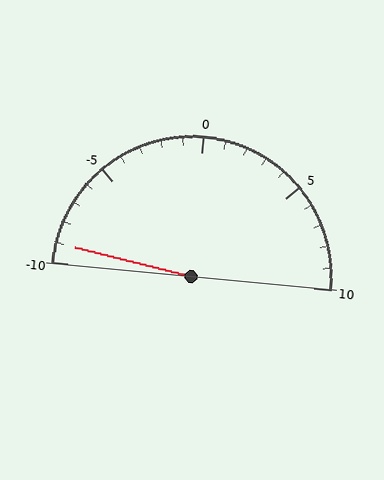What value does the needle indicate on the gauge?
The needle indicates approximately -9.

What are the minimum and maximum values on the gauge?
The gauge ranges from -10 to 10.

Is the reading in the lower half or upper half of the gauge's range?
The reading is in the lower half of the range (-10 to 10).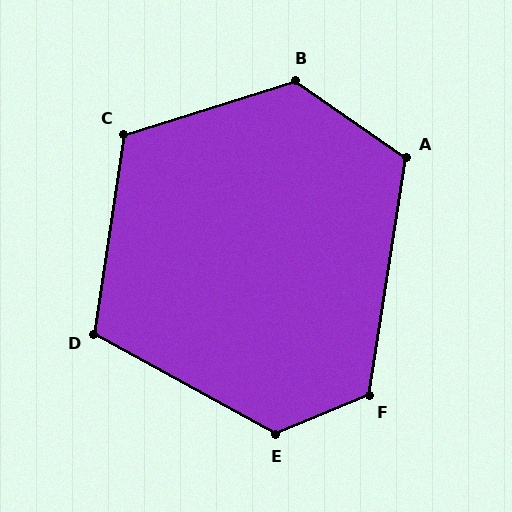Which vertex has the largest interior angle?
E, at approximately 128 degrees.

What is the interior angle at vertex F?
Approximately 121 degrees (obtuse).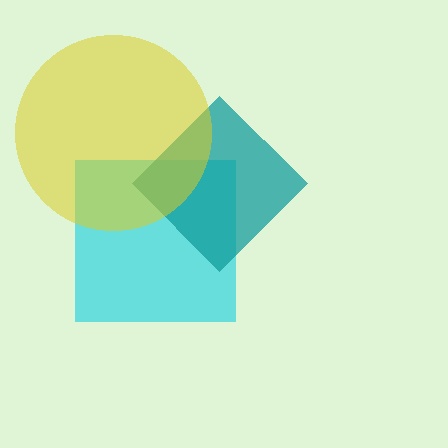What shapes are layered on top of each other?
The layered shapes are: a cyan square, a teal diamond, a yellow circle.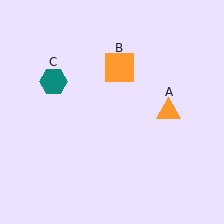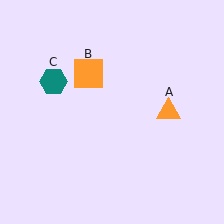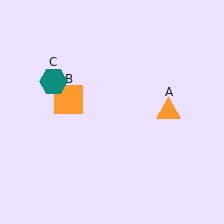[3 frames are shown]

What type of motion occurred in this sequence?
The orange square (object B) rotated counterclockwise around the center of the scene.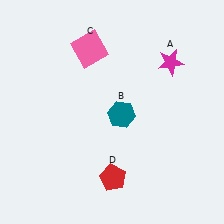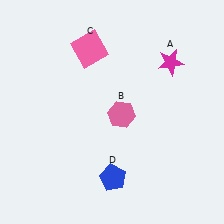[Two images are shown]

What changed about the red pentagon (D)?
In Image 1, D is red. In Image 2, it changed to blue.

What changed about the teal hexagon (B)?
In Image 1, B is teal. In Image 2, it changed to pink.